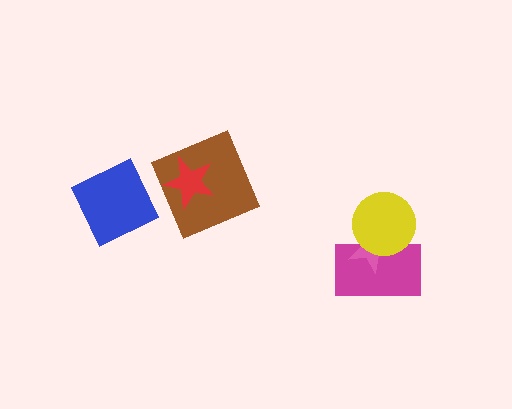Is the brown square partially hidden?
Yes, it is partially covered by another shape.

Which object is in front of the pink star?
The yellow circle is in front of the pink star.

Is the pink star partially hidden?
Yes, it is partially covered by another shape.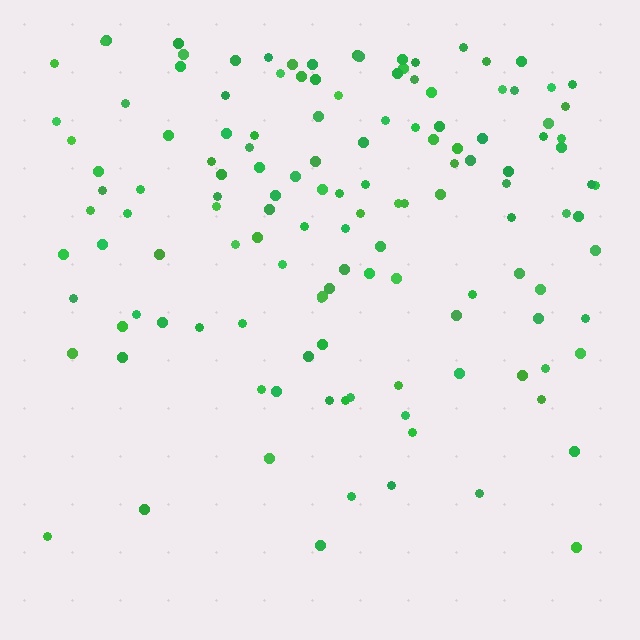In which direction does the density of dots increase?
From bottom to top, with the top side densest.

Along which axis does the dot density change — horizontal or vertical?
Vertical.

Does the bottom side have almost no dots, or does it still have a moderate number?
Still a moderate number, just noticeably fewer than the top.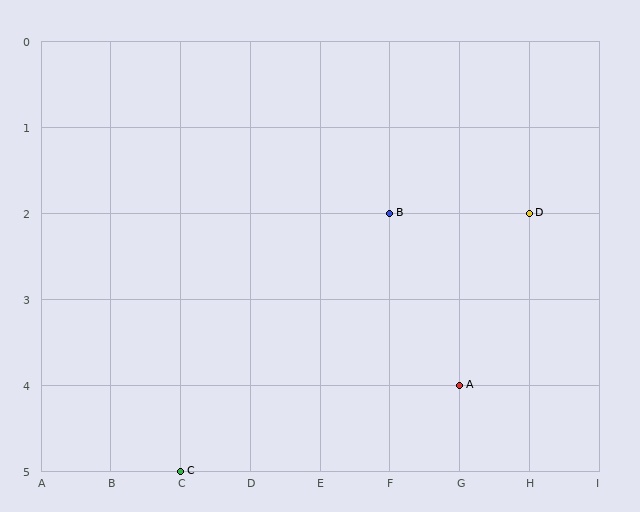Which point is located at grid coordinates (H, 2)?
Point D is at (H, 2).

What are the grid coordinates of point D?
Point D is at grid coordinates (H, 2).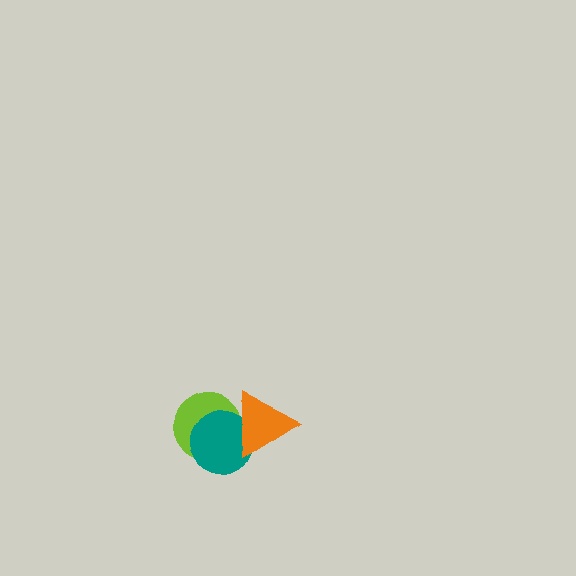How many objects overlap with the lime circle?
2 objects overlap with the lime circle.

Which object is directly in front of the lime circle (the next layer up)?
The teal circle is directly in front of the lime circle.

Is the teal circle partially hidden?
Yes, it is partially covered by another shape.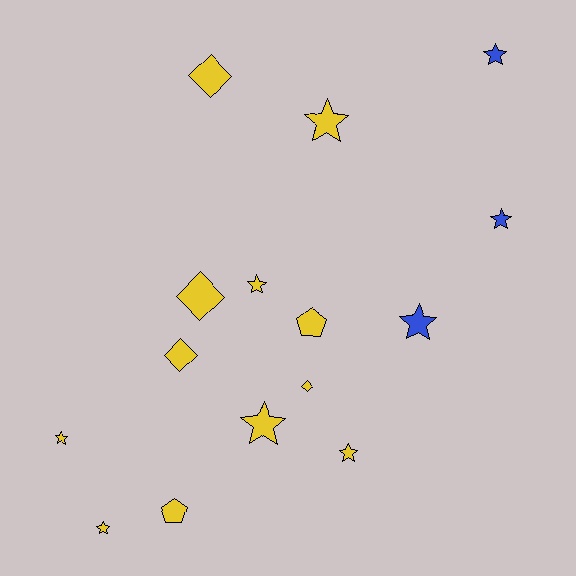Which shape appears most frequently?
Star, with 9 objects.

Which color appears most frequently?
Yellow, with 12 objects.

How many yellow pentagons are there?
There are 2 yellow pentagons.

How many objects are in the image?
There are 15 objects.